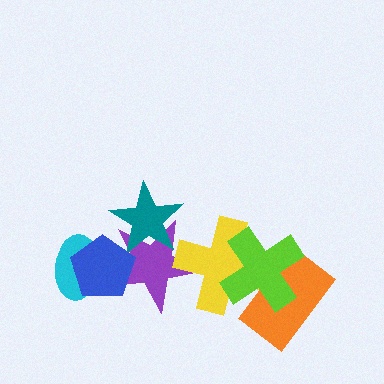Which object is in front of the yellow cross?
The lime cross is in front of the yellow cross.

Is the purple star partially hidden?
Yes, it is partially covered by another shape.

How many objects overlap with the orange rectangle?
2 objects overlap with the orange rectangle.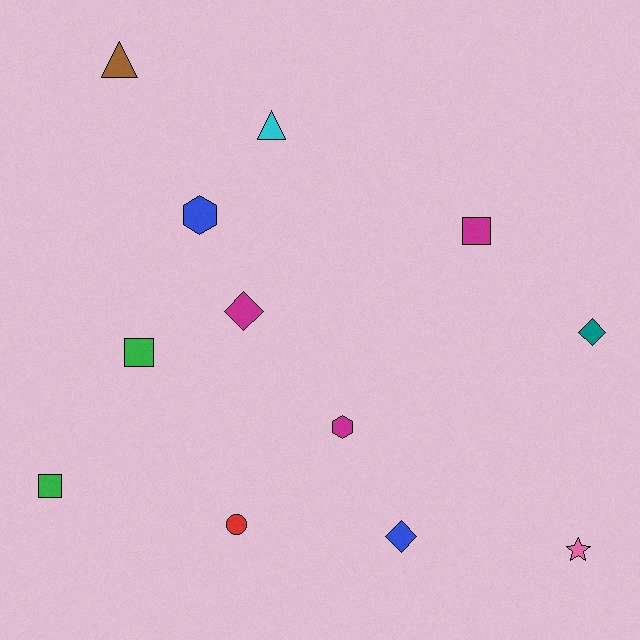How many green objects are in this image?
There are 2 green objects.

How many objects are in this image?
There are 12 objects.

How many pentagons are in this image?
There are no pentagons.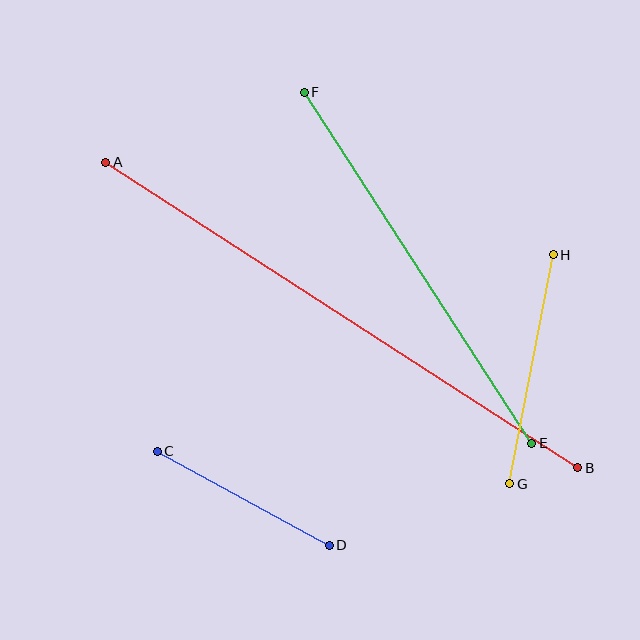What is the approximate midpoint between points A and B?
The midpoint is at approximately (342, 315) pixels.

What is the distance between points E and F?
The distance is approximately 418 pixels.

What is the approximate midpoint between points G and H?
The midpoint is at approximately (531, 369) pixels.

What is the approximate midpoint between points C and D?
The midpoint is at approximately (243, 498) pixels.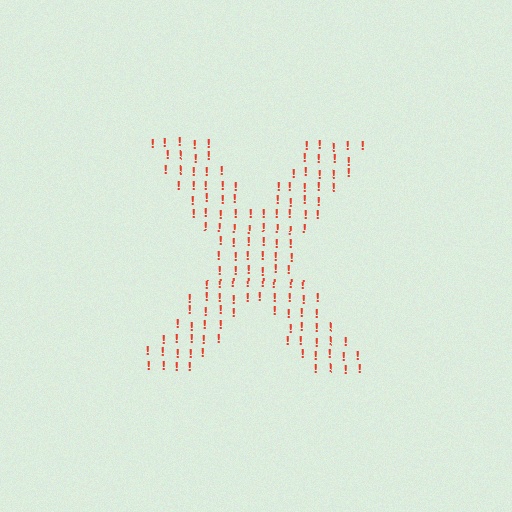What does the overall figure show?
The overall figure shows the letter X.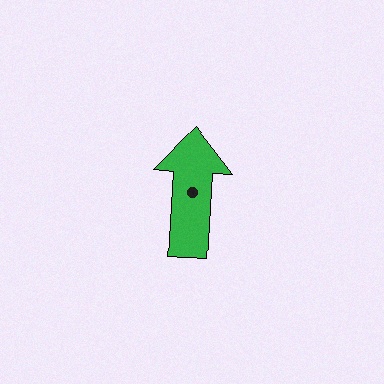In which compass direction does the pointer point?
North.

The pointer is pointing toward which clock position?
Roughly 12 o'clock.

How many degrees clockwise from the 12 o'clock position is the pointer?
Approximately 3 degrees.